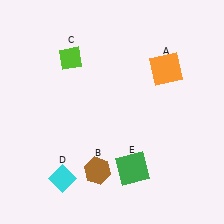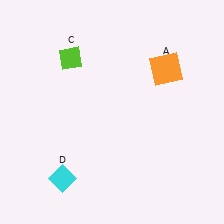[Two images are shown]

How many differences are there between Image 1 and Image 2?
There are 2 differences between the two images.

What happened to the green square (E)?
The green square (E) was removed in Image 2. It was in the bottom-right area of Image 1.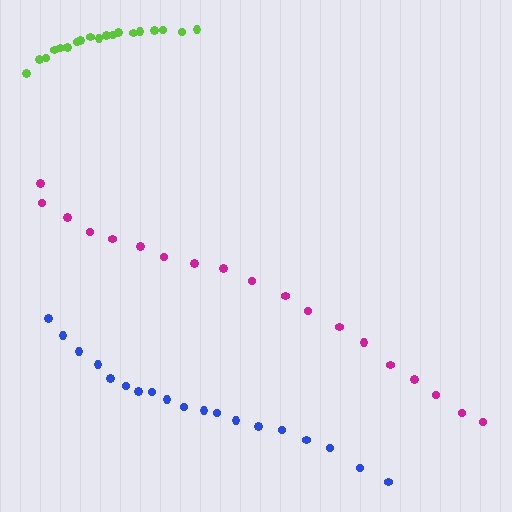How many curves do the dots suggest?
There are 3 distinct paths.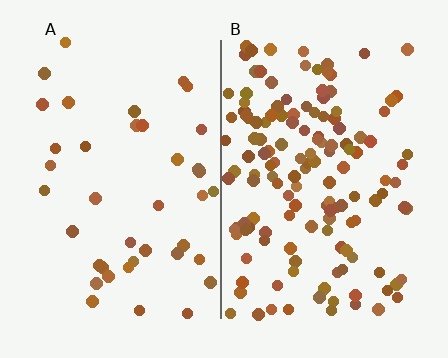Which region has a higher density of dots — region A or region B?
B (the right).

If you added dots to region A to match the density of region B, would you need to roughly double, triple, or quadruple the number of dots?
Approximately quadruple.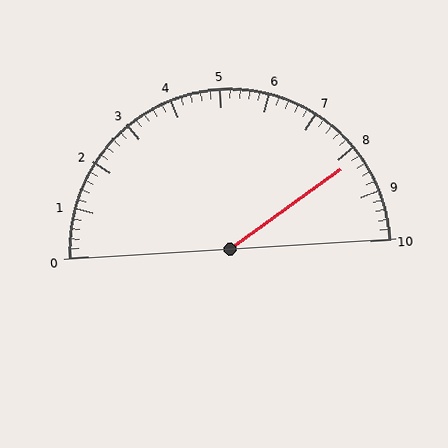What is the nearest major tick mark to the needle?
The nearest major tick mark is 8.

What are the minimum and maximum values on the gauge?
The gauge ranges from 0 to 10.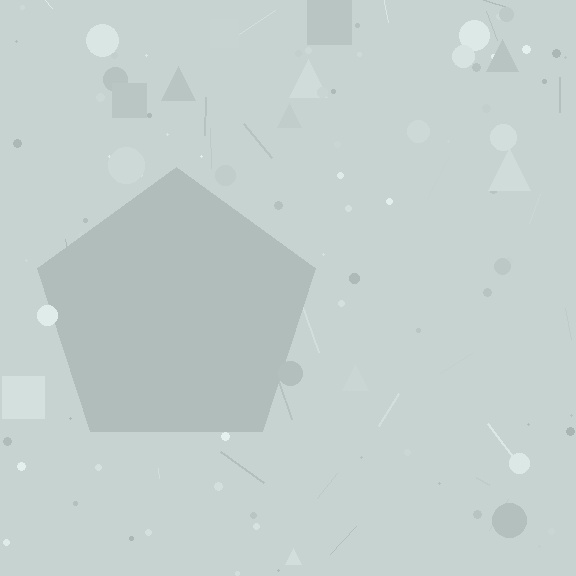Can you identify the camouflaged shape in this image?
The camouflaged shape is a pentagon.